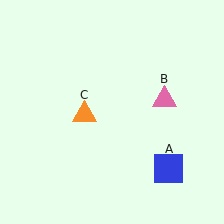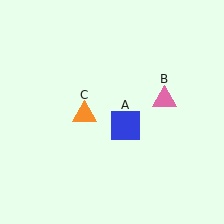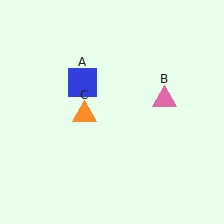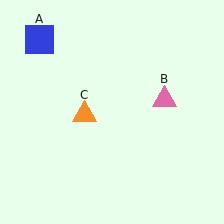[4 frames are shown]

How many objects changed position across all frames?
1 object changed position: blue square (object A).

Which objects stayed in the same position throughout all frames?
Pink triangle (object B) and orange triangle (object C) remained stationary.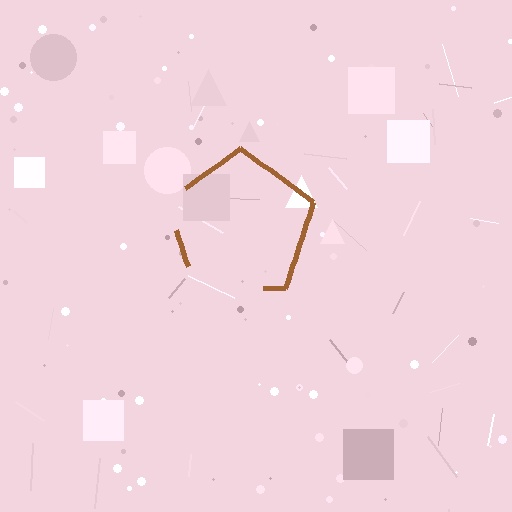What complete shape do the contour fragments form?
The contour fragments form a pentagon.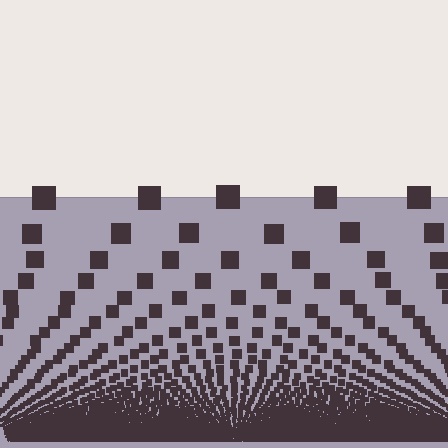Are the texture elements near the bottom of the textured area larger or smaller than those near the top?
Smaller. The gradient is inverted — elements near the bottom are smaller and denser.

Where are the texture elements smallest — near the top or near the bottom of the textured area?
Near the bottom.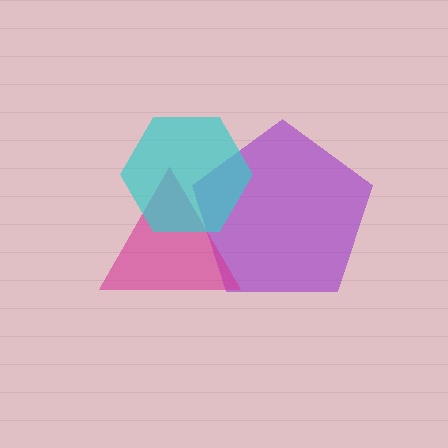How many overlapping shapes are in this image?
There are 3 overlapping shapes in the image.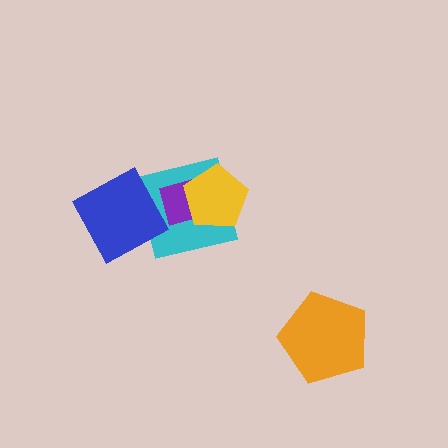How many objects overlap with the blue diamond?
1 object overlaps with the blue diamond.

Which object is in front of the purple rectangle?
The yellow pentagon is in front of the purple rectangle.